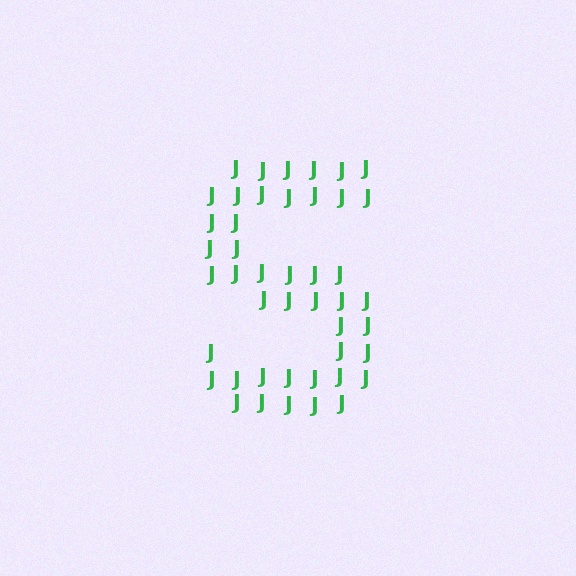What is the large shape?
The large shape is the letter S.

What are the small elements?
The small elements are letter J's.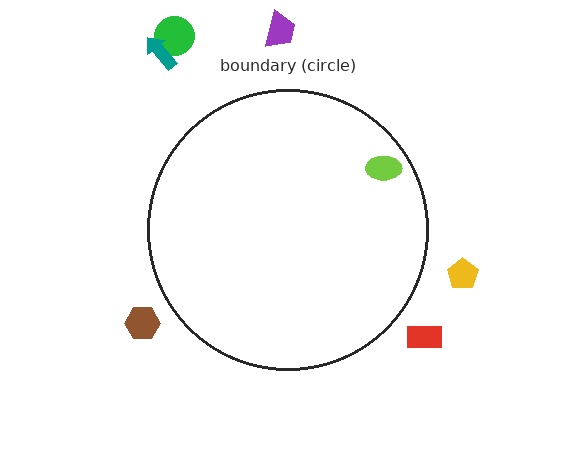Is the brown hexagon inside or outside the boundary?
Outside.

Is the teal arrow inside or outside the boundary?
Outside.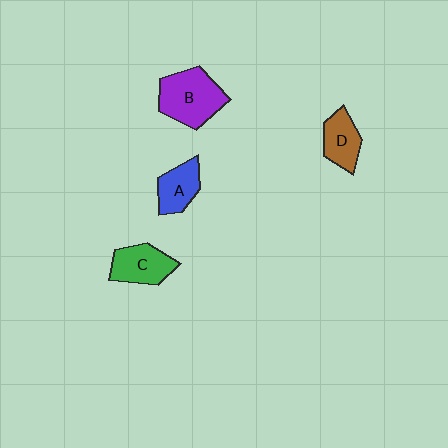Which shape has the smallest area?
Shape A (blue).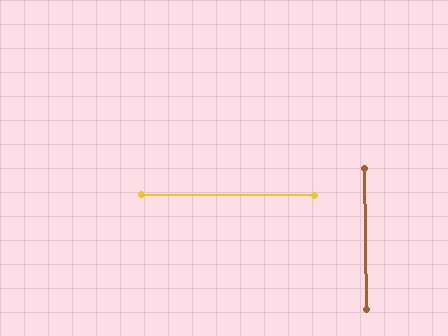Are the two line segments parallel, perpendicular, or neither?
Perpendicular — they meet at approximately 89°.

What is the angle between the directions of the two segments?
Approximately 89 degrees.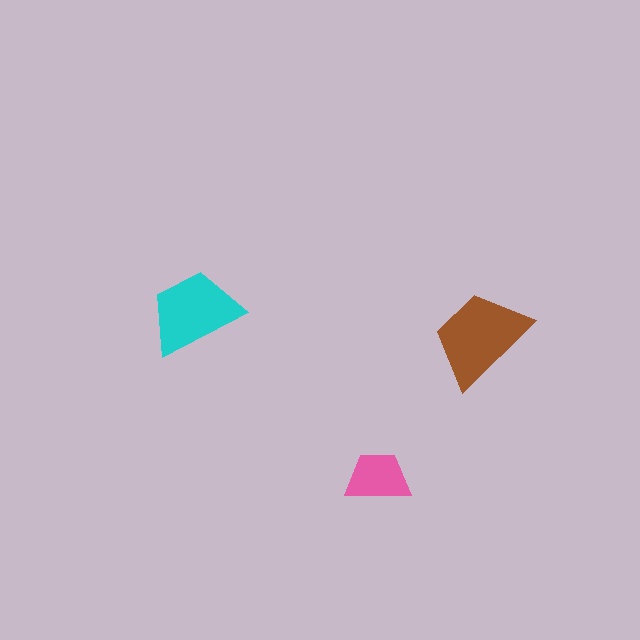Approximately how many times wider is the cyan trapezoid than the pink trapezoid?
About 1.5 times wider.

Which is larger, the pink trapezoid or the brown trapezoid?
The brown one.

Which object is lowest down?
The pink trapezoid is bottommost.